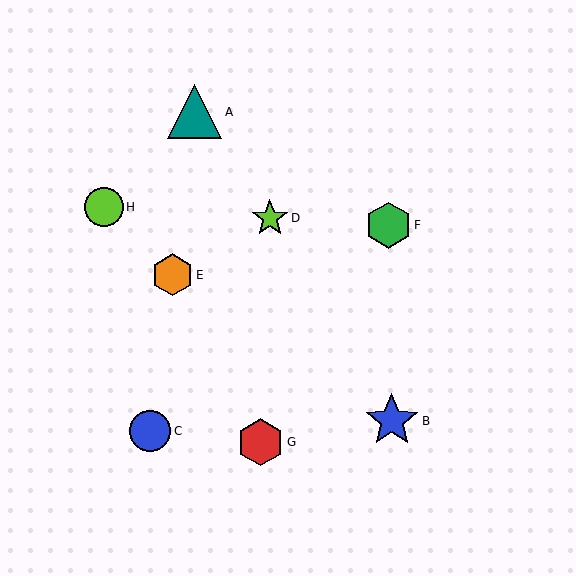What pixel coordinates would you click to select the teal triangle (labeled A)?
Click at (195, 112) to select the teal triangle A.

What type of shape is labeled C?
Shape C is a blue circle.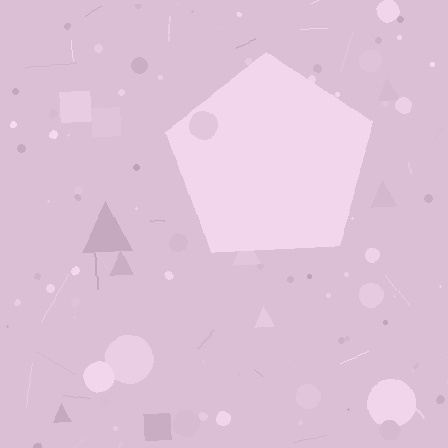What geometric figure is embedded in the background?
A pentagon is embedded in the background.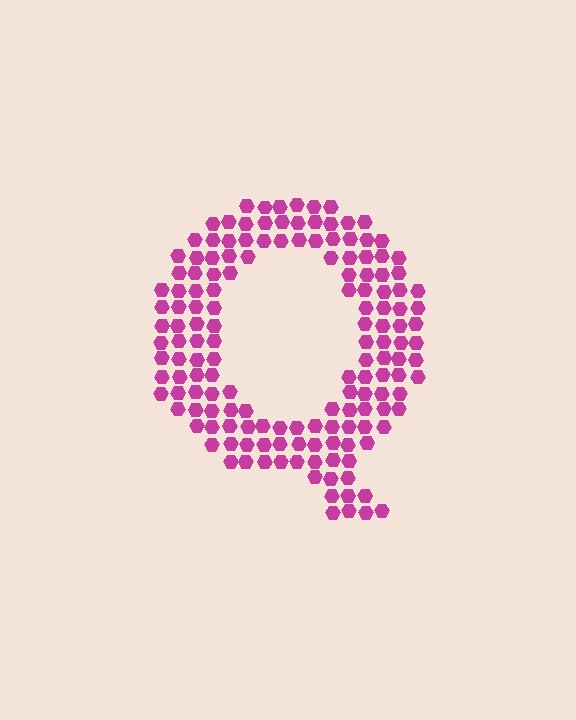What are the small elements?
The small elements are hexagons.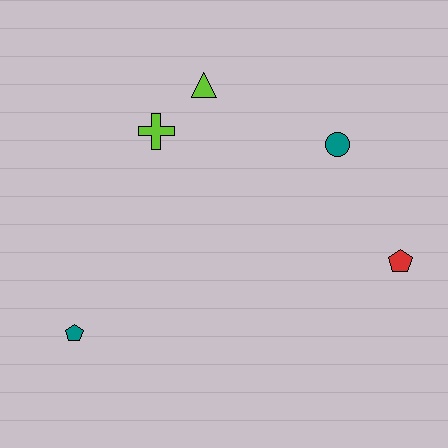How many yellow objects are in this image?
There are no yellow objects.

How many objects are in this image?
There are 5 objects.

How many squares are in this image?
There are no squares.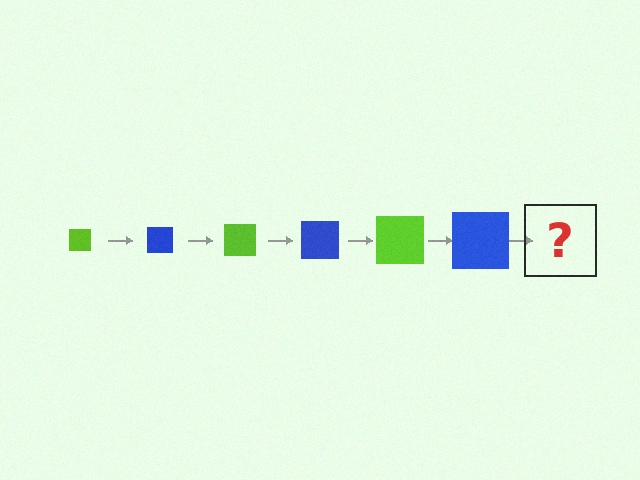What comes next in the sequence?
The next element should be a lime square, larger than the previous one.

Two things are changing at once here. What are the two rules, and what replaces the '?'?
The two rules are that the square grows larger each step and the color cycles through lime and blue. The '?' should be a lime square, larger than the previous one.